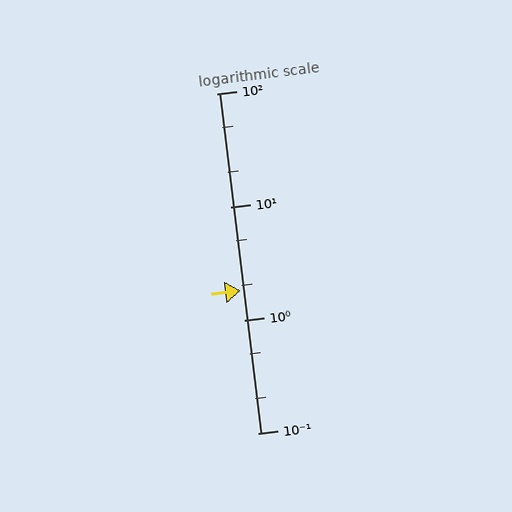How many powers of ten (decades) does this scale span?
The scale spans 3 decades, from 0.1 to 100.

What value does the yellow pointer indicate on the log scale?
The pointer indicates approximately 1.8.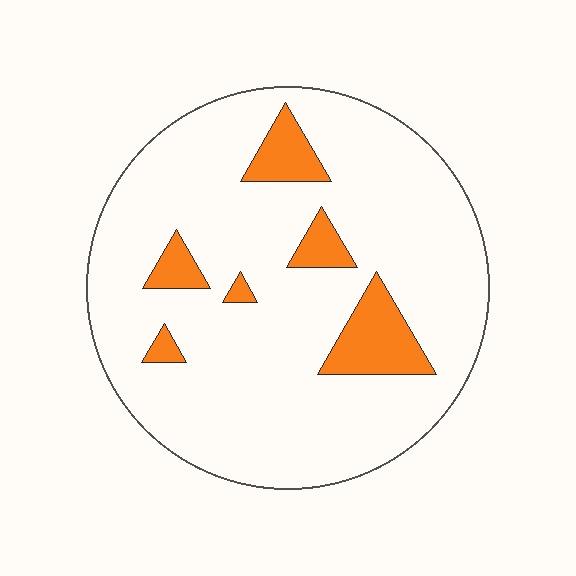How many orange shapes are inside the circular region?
6.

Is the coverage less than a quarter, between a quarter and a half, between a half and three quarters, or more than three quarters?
Less than a quarter.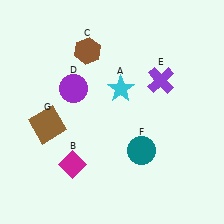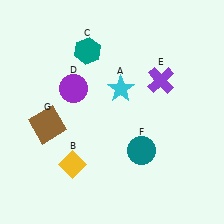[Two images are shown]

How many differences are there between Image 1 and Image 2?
There are 2 differences between the two images.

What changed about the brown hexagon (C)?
In Image 1, C is brown. In Image 2, it changed to teal.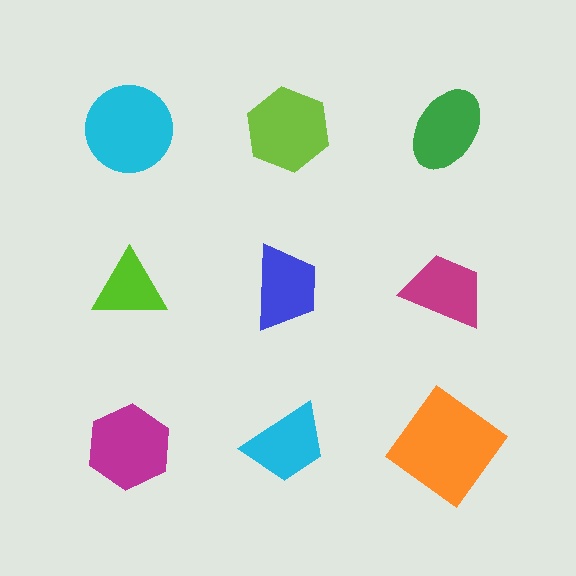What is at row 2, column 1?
A lime triangle.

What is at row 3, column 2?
A cyan trapezoid.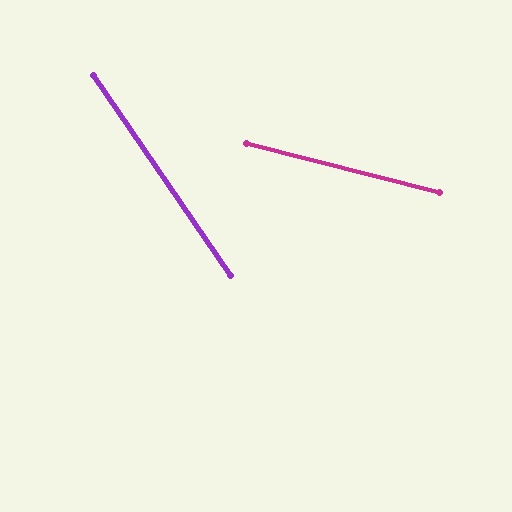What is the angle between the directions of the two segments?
Approximately 41 degrees.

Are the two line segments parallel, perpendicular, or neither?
Neither parallel nor perpendicular — they differ by about 41°.